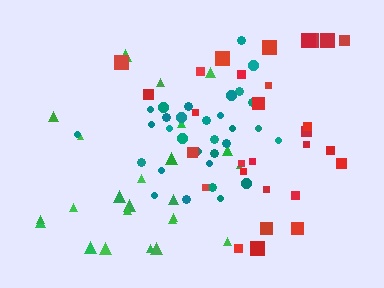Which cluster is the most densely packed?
Teal.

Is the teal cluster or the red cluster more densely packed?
Teal.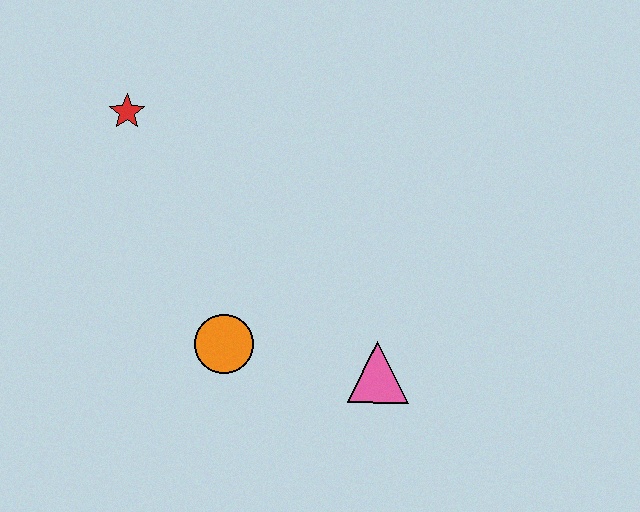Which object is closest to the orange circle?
The pink triangle is closest to the orange circle.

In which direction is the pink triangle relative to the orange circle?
The pink triangle is to the right of the orange circle.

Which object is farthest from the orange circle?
The red star is farthest from the orange circle.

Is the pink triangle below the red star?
Yes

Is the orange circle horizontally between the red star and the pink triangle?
Yes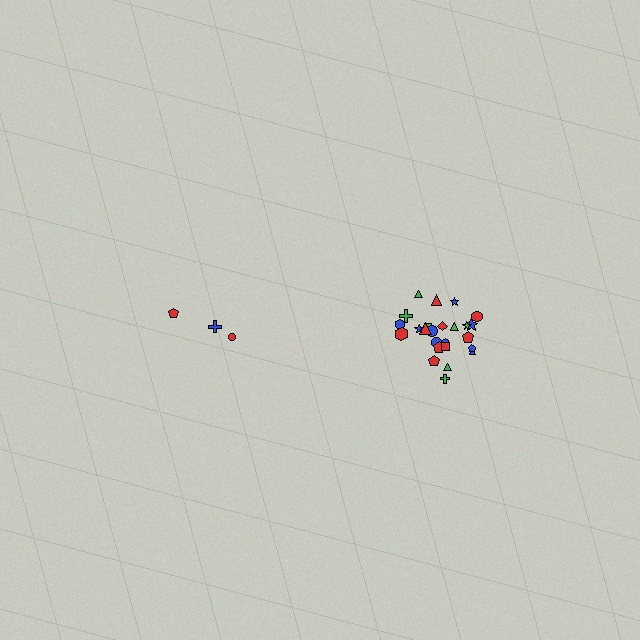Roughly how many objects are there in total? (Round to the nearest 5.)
Roughly 30 objects in total.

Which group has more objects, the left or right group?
The right group.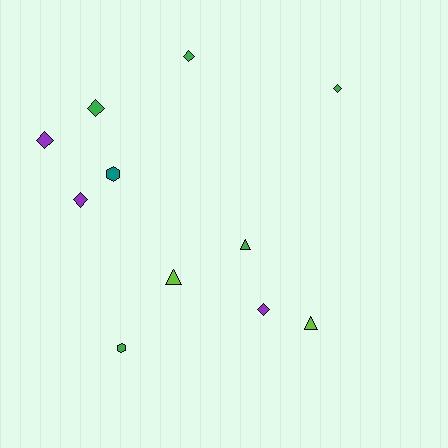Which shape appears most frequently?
Diamond, with 6 objects.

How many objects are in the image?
There are 11 objects.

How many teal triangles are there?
There are no teal triangles.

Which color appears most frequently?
Green, with 5 objects.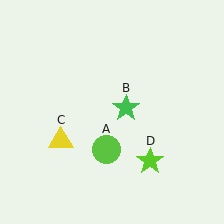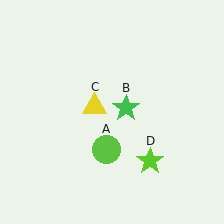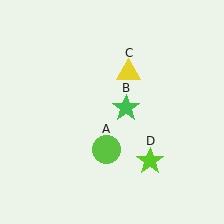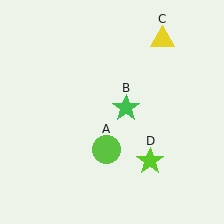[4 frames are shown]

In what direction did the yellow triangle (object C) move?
The yellow triangle (object C) moved up and to the right.